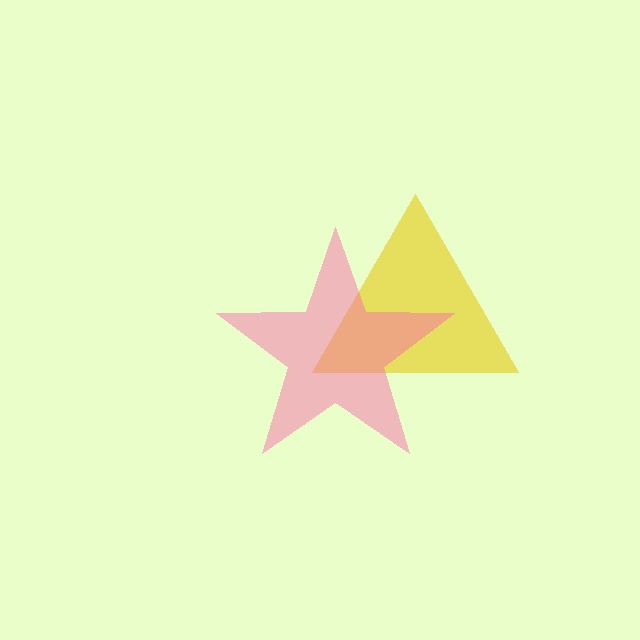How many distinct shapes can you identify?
There are 2 distinct shapes: a yellow triangle, a pink star.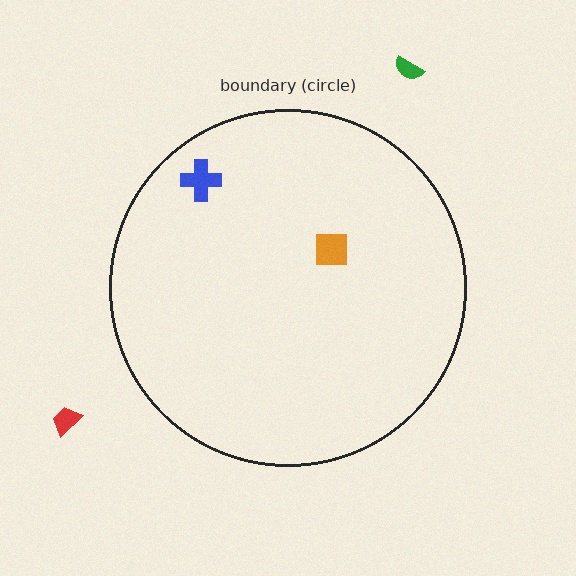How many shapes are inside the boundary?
2 inside, 2 outside.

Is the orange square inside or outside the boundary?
Inside.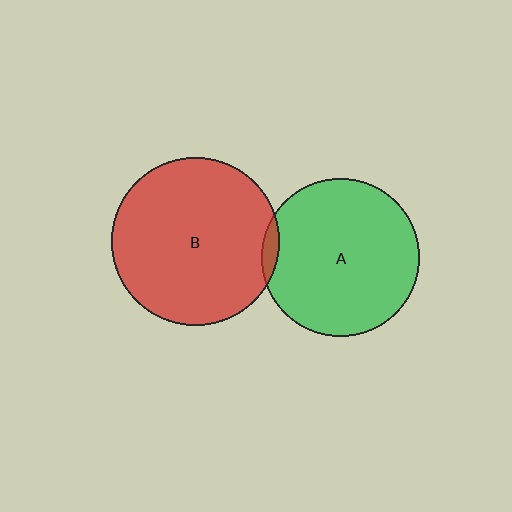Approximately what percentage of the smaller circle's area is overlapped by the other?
Approximately 5%.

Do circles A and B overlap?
Yes.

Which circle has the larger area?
Circle B (red).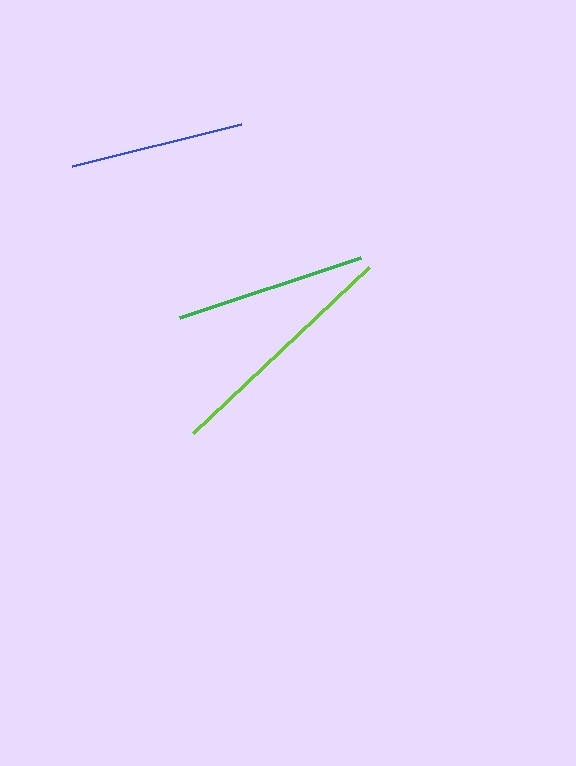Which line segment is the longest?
The lime line is the longest at approximately 242 pixels.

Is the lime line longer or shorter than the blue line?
The lime line is longer than the blue line.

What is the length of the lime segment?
The lime segment is approximately 242 pixels long.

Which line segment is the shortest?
The blue line is the shortest at approximately 174 pixels.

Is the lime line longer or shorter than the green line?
The lime line is longer than the green line.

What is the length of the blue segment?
The blue segment is approximately 174 pixels long.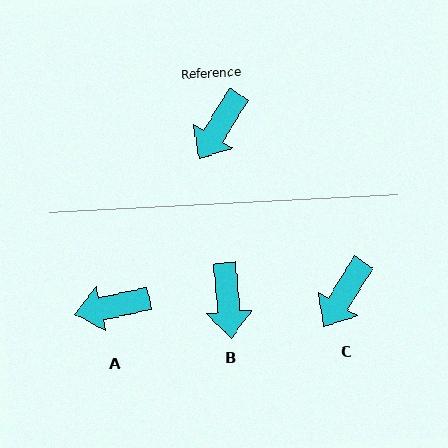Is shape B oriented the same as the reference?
No, it is off by about 37 degrees.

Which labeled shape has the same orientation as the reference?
C.